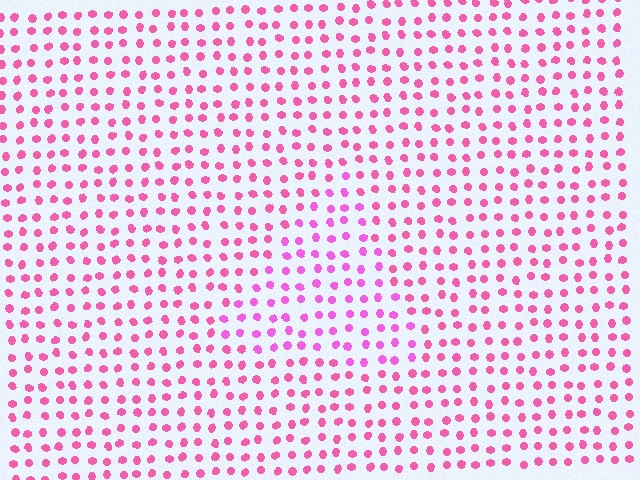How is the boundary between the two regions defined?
The boundary is defined purely by a slight shift in hue (about 22 degrees). Spacing, size, and orientation are identical on both sides.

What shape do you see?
I see a triangle.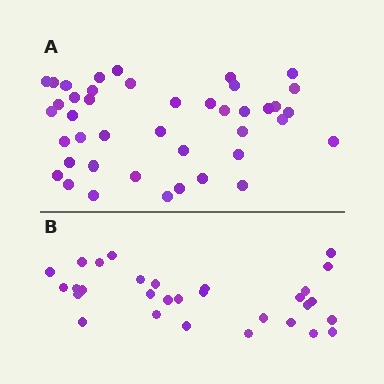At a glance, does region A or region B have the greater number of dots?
Region A (the top region) has more dots.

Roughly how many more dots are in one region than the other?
Region A has roughly 12 or so more dots than region B.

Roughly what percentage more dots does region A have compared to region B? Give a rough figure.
About 40% more.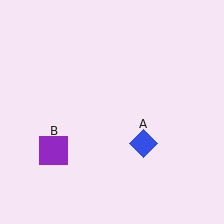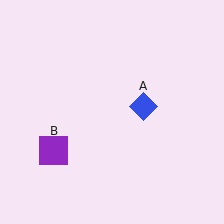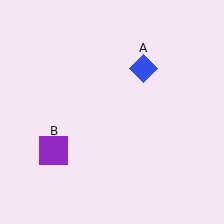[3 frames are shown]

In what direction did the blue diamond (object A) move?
The blue diamond (object A) moved up.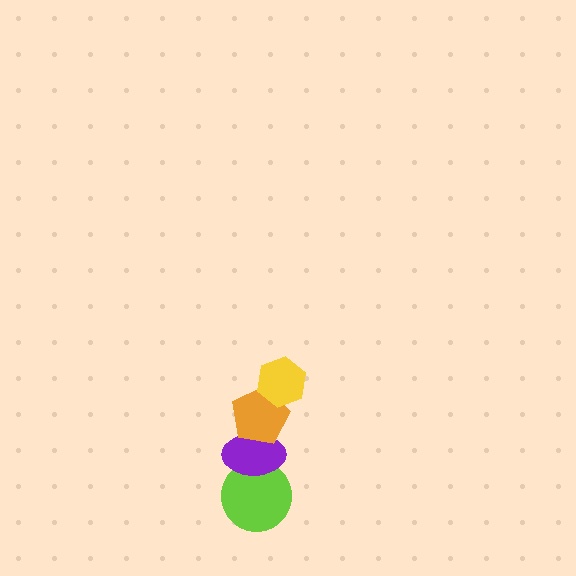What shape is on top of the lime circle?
The purple ellipse is on top of the lime circle.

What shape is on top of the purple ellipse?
The orange pentagon is on top of the purple ellipse.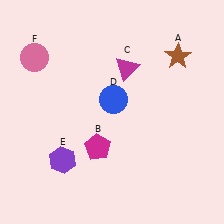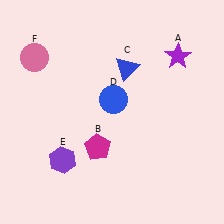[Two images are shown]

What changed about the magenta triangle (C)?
In Image 1, C is magenta. In Image 2, it changed to blue.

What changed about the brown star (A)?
In Image 1, A is brown. In Image 2, it changed to purple.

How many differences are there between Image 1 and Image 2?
There are 2 differences between the two images.